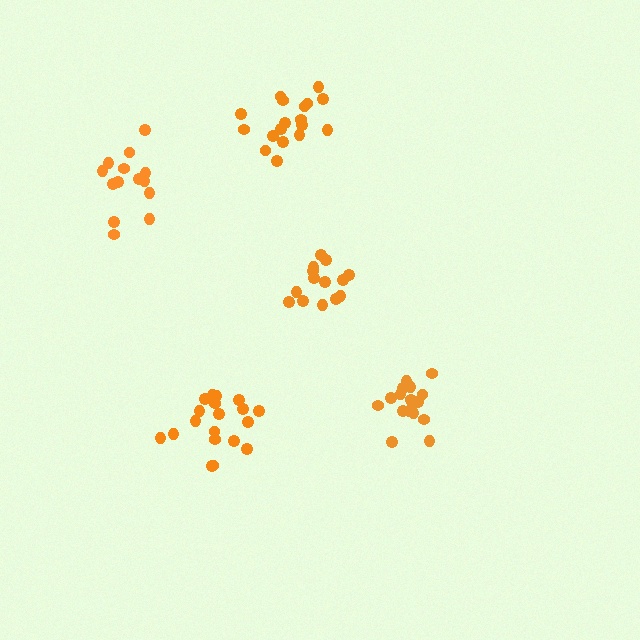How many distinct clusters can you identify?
There are 5 distinct clusters.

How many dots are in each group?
Group 1: 19 dots, Group 2: 18 dots, Group 3: 14 dots, Group 4: 18 dots, Group 5: 14 dots (83 total).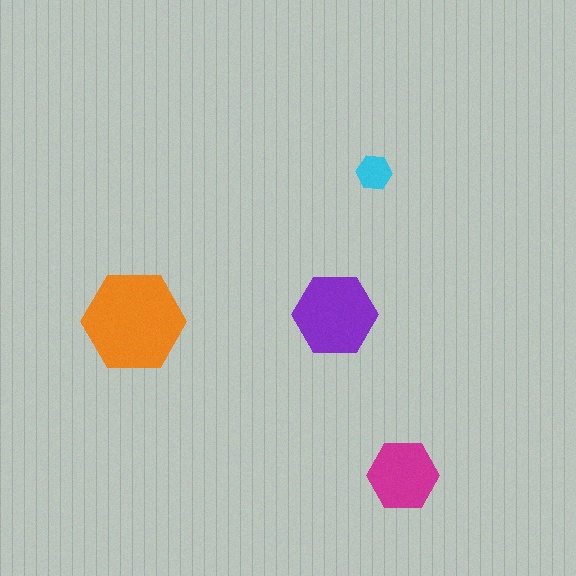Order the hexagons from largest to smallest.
the orange one, the purple one, the magenta one, the cyan one.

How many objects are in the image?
There are 4 objects in the image.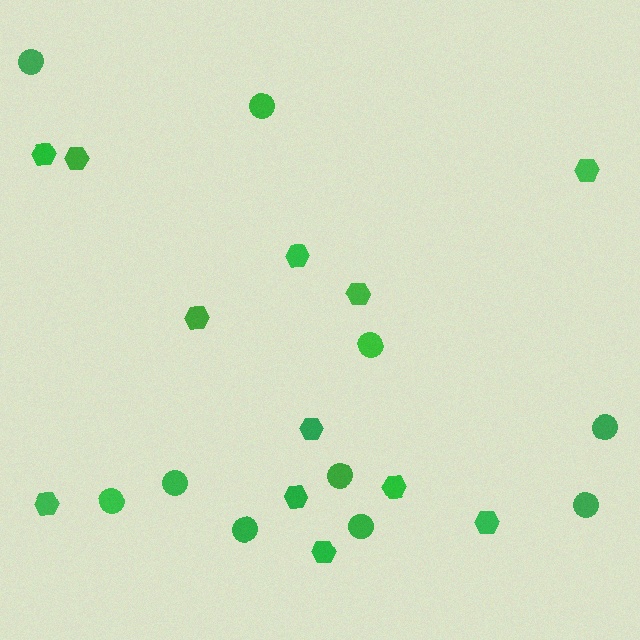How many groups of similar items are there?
There are 2 groups: one group of circles (10) and one group of hexagons (12).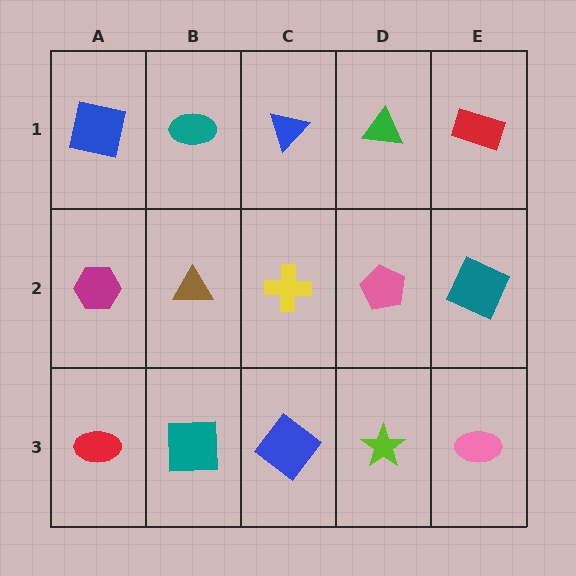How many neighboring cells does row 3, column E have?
2.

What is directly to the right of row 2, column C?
A pink pentagon.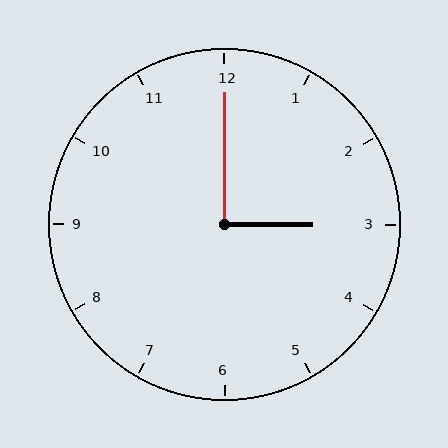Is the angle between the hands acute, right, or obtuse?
It is right.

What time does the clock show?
3:00.